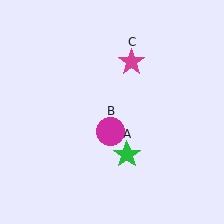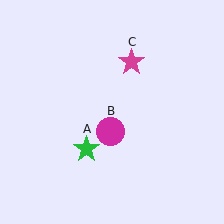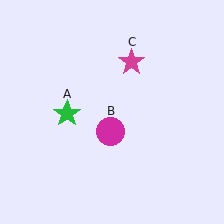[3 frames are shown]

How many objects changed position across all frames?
1 object changed position: green star (object A).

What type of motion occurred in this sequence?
The green star (object A) rotated clockwise around the center of the scene.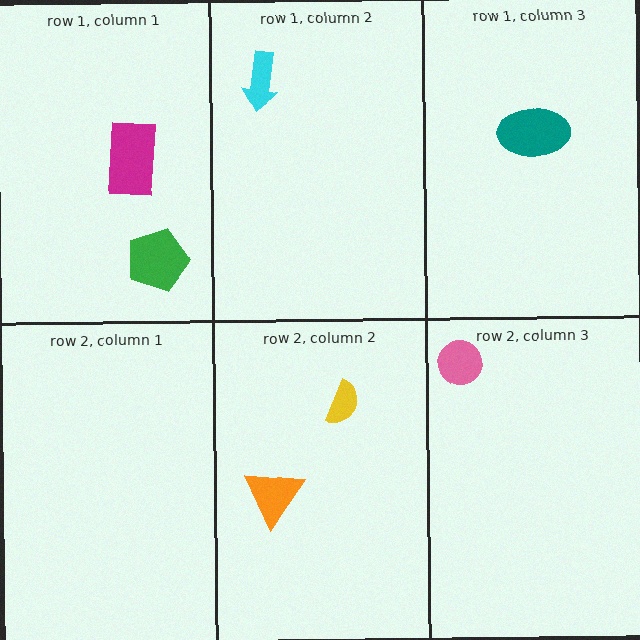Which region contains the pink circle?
The row 2, column 3 region.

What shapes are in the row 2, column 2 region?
The orange triangle, the yellow semicircle.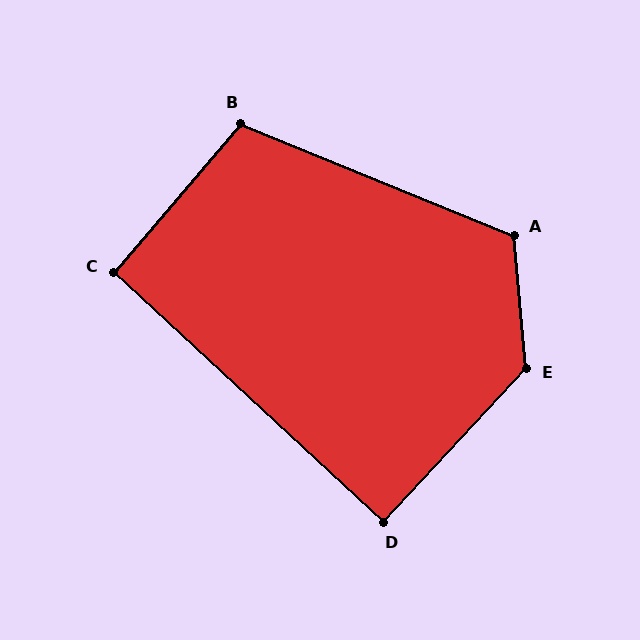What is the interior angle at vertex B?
Approximately 108 degrees (obtuse).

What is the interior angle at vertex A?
Approximately 117 degrees (obtuse).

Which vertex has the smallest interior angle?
D, at approximately 90 degrees.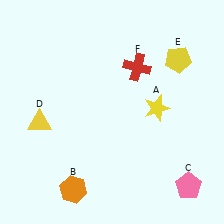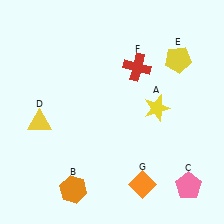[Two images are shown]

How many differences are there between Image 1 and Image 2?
There is 1 difference between the two images.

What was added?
An orange diamond (G) was added in Image 2.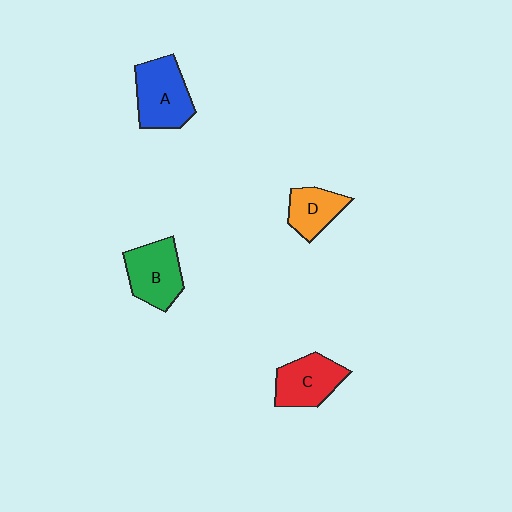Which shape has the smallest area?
Shape D (orange).